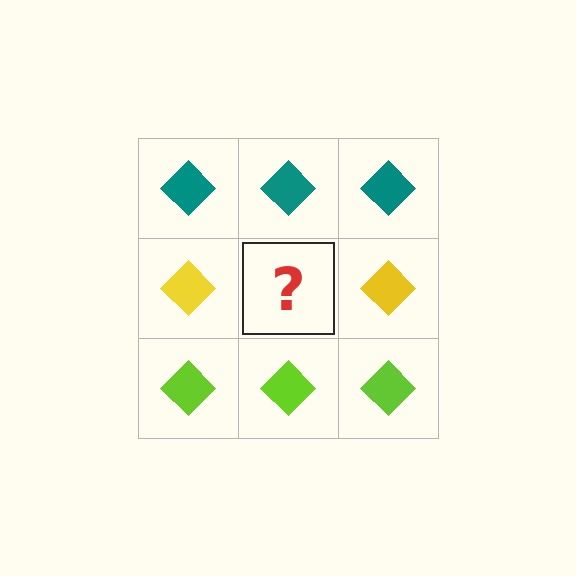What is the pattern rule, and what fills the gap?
The rule is that each row has a consistent color. The gap should be filled with a yellow diamond.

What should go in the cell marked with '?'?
The missing cell should contain a yellow diamond.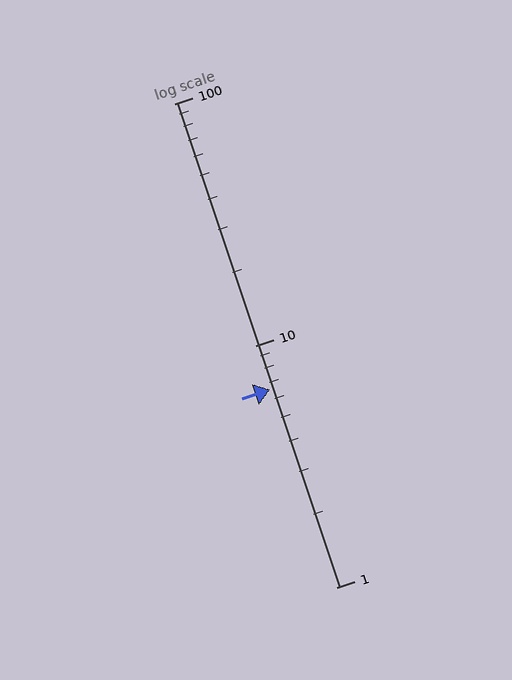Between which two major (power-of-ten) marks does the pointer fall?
The pointer is between 1 and 10.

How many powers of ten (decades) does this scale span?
The scale spans 2 decades, from 1 to 100.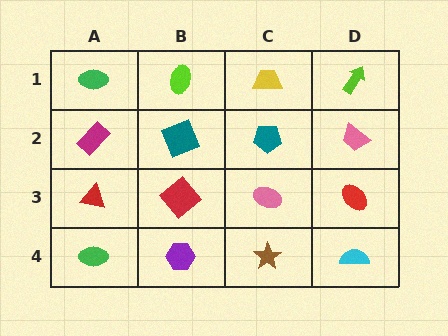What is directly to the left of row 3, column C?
A red diamond.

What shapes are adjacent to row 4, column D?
A red ellipse (row 3, column D), a brown star (row 4, column C).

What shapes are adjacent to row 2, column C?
A yellow trapezoid (row 1, column C), a pink ellipse (row 3, column C), a teal square (row 2, column B), a pink trapezoid (row 2, column D).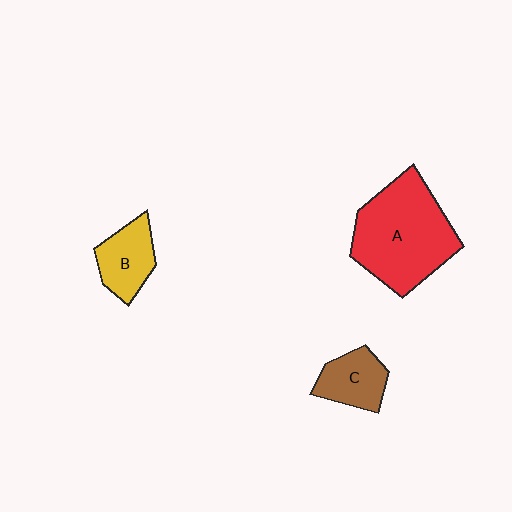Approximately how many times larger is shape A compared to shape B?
Approximately 2.5 times.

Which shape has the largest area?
Shape A (red).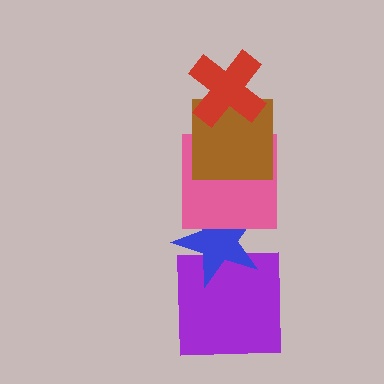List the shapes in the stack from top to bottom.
From top to bottom: the red cross, the brown square, the pink square, the blue star, the purple square.